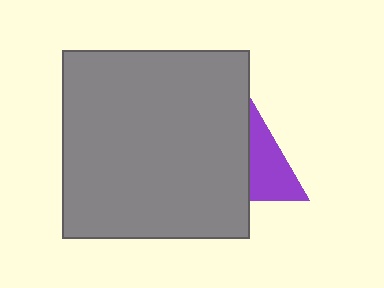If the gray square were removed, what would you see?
You would see the complete purple triangle.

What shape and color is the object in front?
The object in front is a gray square.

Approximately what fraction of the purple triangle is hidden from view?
Roughly 54% of the purple triangle is hidden behind the gray square.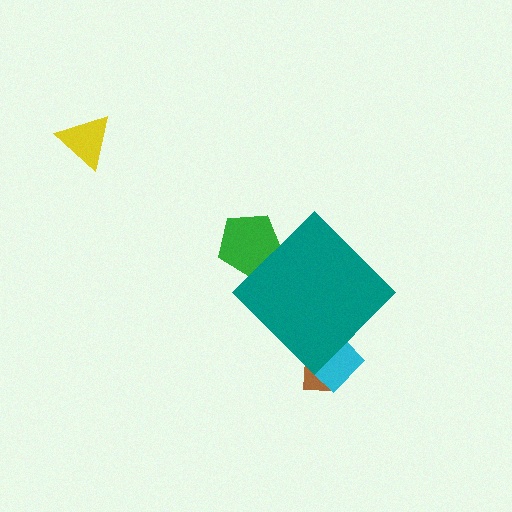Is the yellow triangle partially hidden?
No, the yellow triangle is fully visible.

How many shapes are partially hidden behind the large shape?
3 shapes are partially hidden.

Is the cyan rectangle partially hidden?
Yes, the cyan rectangle is partially hidden behind the teal diamond.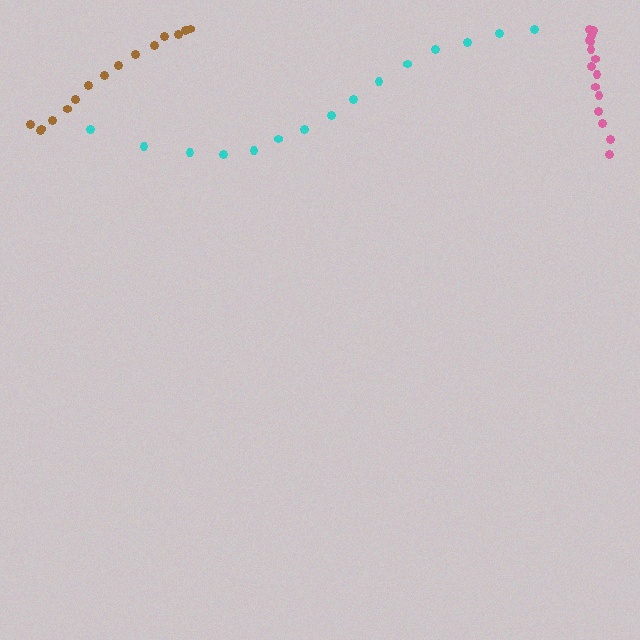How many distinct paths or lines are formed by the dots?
There are 3 distinct paths.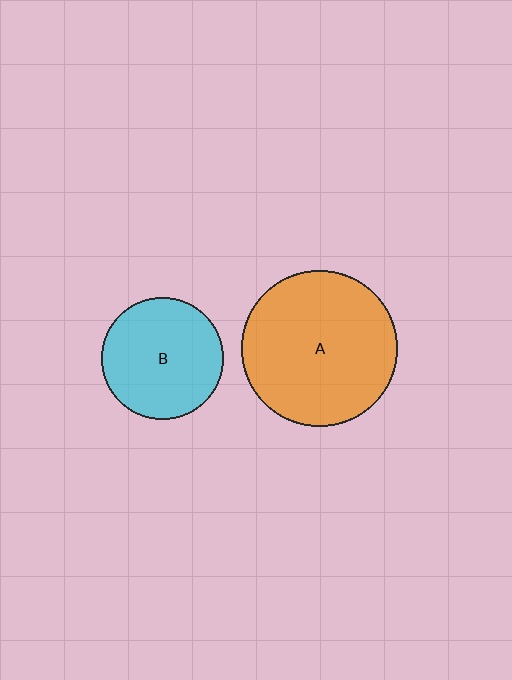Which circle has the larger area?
Circle A (orange).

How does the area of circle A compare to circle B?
Approximately 1.6 times.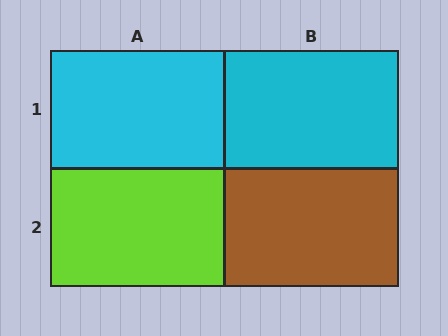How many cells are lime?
1 cell is lime.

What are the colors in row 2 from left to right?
Lime, brown.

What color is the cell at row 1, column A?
Cyan.